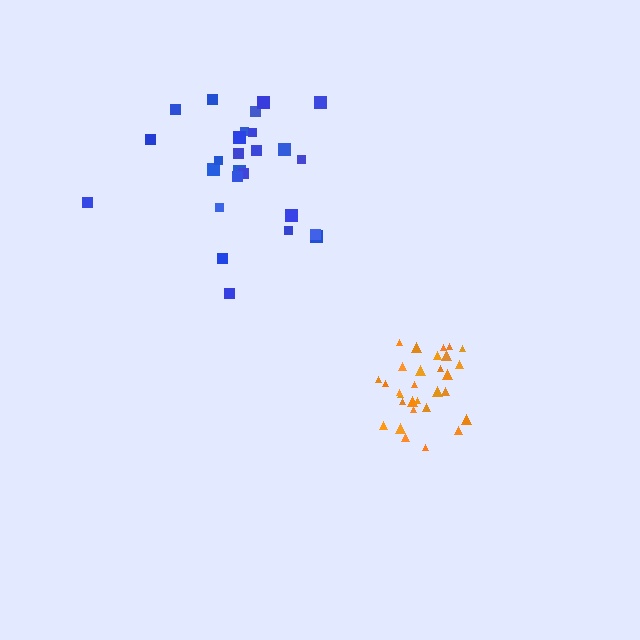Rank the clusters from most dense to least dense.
orange, blue.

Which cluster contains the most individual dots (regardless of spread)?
Orange (30).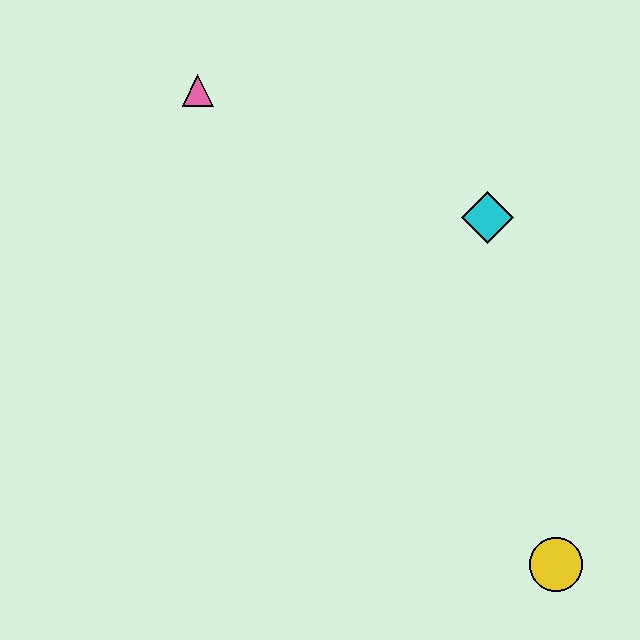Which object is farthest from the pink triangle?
The yellow circle is farthest from the pink triangle.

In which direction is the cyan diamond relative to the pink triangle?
The cyan diamond is to the right of the pink triangle.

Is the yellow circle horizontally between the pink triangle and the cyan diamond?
No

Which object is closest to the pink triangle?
The cyan diamond is closest to the pink triangle.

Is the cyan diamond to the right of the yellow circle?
No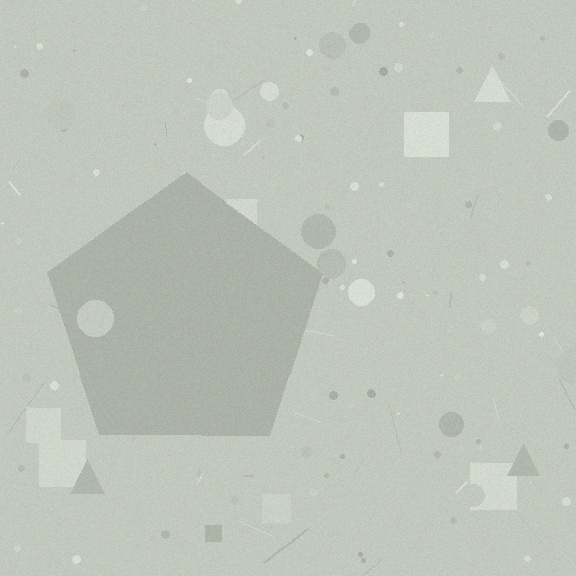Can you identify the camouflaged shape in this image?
The camouflaged shape is a pentagon.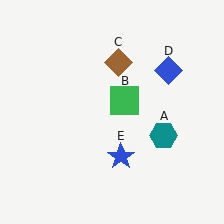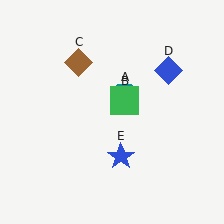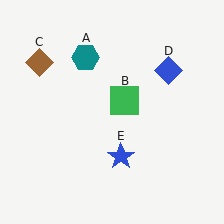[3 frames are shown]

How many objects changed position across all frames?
2 objects changed position: teal hexagon (object A), brown diamond (object C).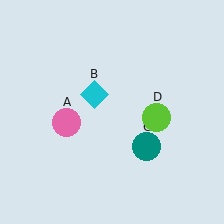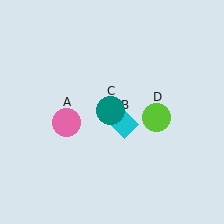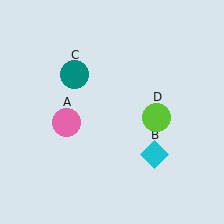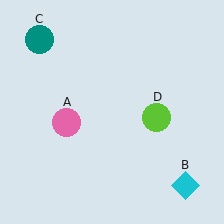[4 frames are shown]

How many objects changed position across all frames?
2 objects changed position: cyan diamond (object B), teal circle (object C).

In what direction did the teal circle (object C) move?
The teal circle (object C) moved up and to the left.